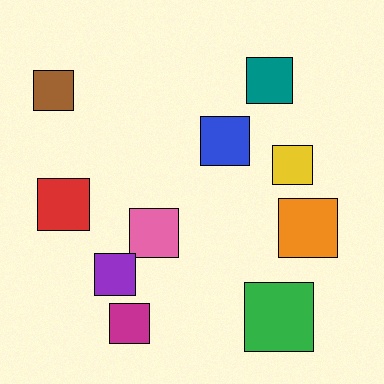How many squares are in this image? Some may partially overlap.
There are 10 squares.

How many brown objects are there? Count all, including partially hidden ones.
There is 1 brown object.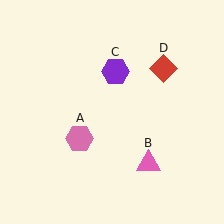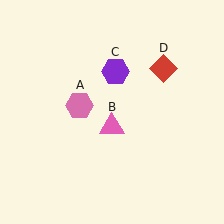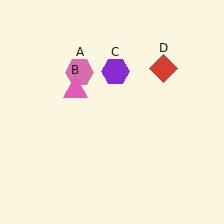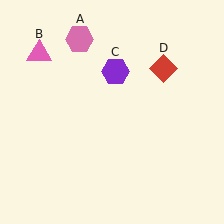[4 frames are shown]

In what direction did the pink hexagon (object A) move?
The pink hexagon (object A) moved up.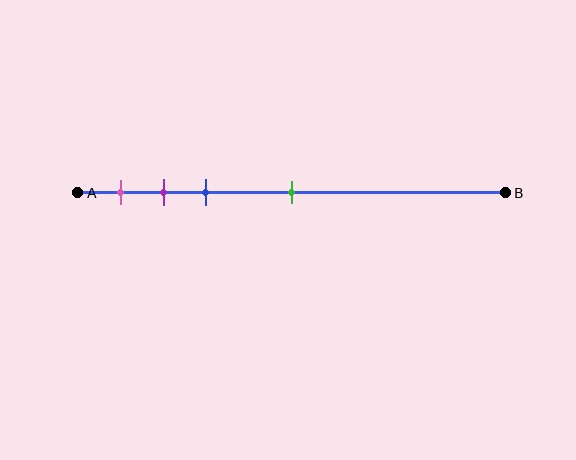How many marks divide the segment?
There are 4 marks dividing the segment.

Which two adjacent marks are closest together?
The purple and blue marks are the closest adjacent pair.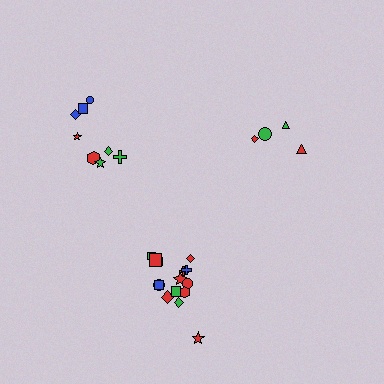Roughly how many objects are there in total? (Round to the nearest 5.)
Roughly 25 objects in total.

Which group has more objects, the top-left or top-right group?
The top-left group.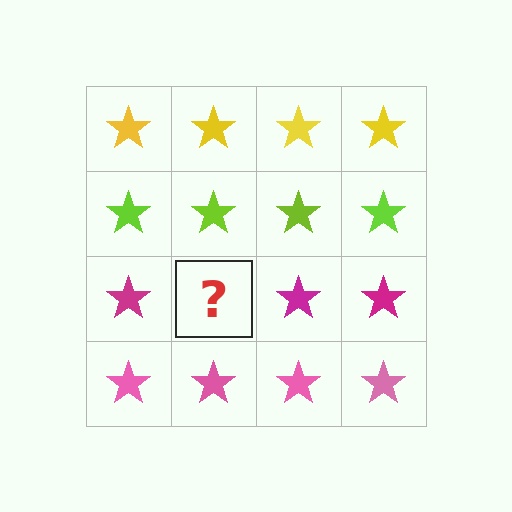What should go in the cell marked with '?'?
The missing cell should contain a magenta star.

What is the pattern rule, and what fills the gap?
The rule is that each row has a consistent color. The gap should be filled with a magenta star.